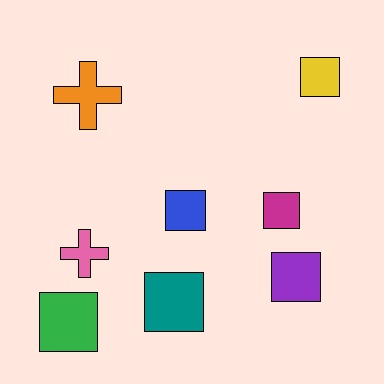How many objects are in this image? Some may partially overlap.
There are 8 objects.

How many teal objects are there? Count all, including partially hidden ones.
There is 1 teal object.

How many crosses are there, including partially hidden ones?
There are 2 crosses.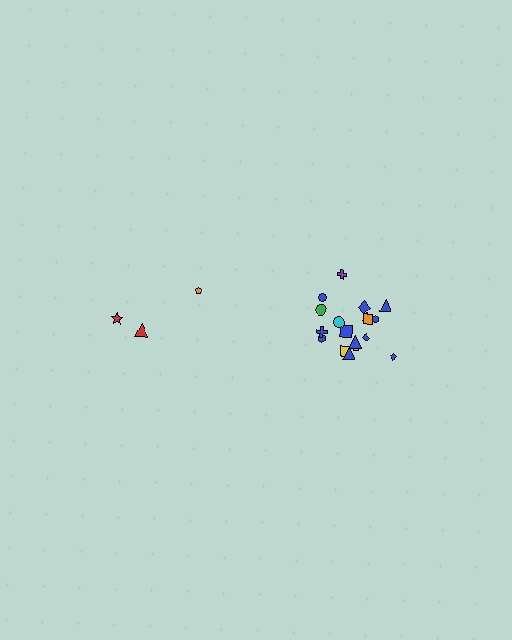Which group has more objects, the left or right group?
The right group.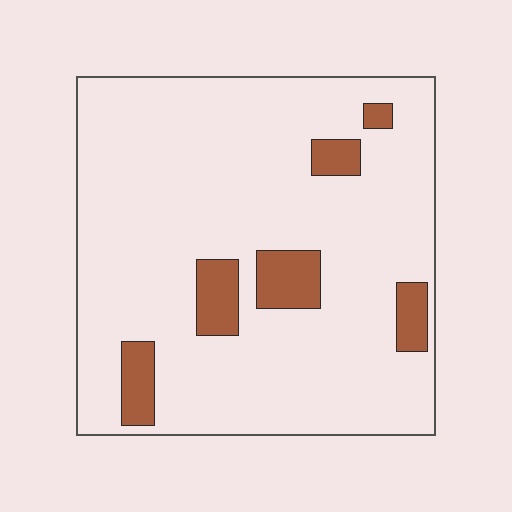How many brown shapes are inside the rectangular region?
6.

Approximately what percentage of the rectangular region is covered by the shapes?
Approximately 10%.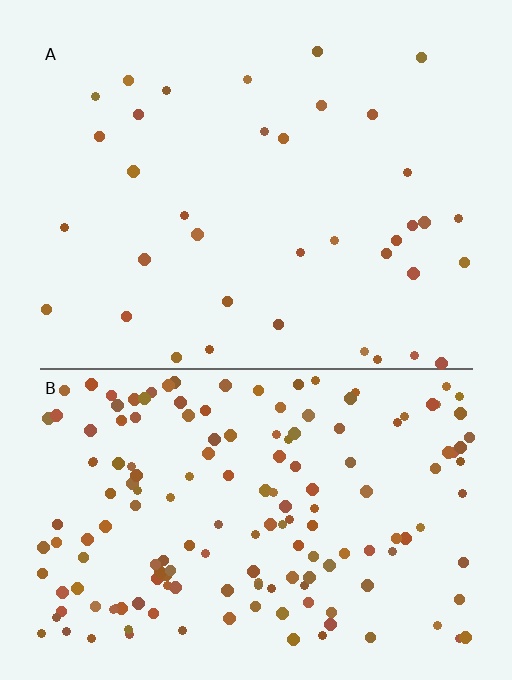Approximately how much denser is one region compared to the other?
Approximately 4.6× — region B over region A.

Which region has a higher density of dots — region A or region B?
B (the bottom).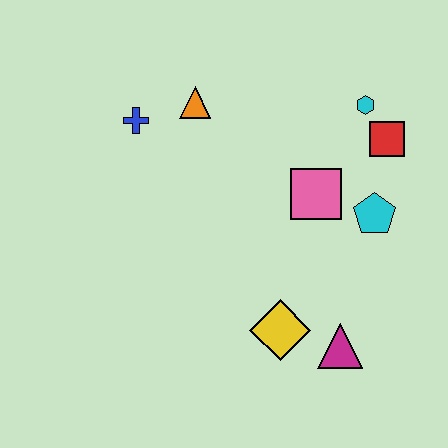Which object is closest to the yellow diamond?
The magenta triangle is closest to the yellow diamond.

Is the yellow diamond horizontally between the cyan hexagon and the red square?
No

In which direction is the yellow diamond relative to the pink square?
The yellow diamond is below the pink square.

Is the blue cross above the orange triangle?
No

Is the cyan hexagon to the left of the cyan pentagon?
Yes